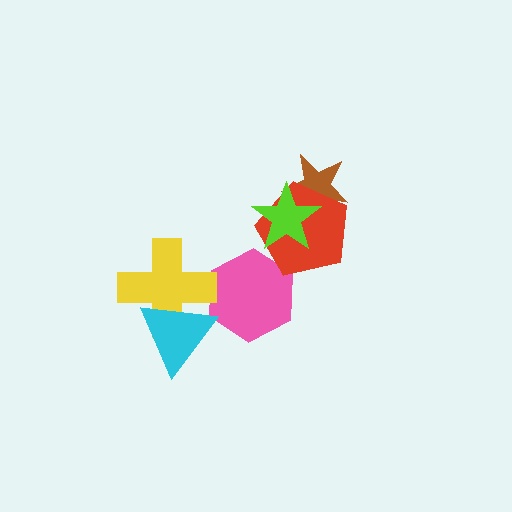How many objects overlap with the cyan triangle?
1 object overlaps with the cyan triangle.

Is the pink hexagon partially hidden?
Yes, it is partially covered by another shape.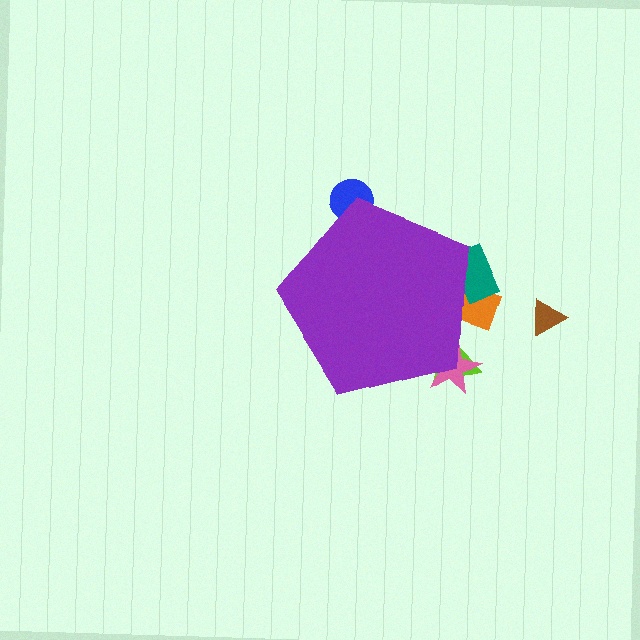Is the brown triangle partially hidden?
No, the brown triangle is fully visible.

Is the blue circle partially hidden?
Yes, the blue circle is partially hidden behind the purple pentagon.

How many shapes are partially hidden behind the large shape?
5 shapes are partially hidden.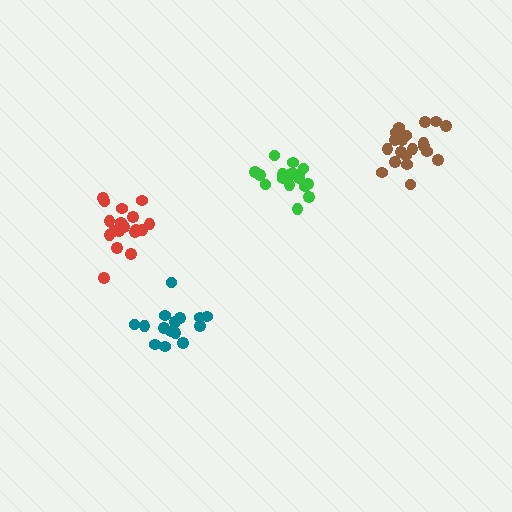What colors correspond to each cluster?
The clusters are colored: teal, green, red, brown.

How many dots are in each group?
Group 1: 15 dots, Group 2: 17 dots, Group 3: 19 dots, Group 4: 20 dots (71 total).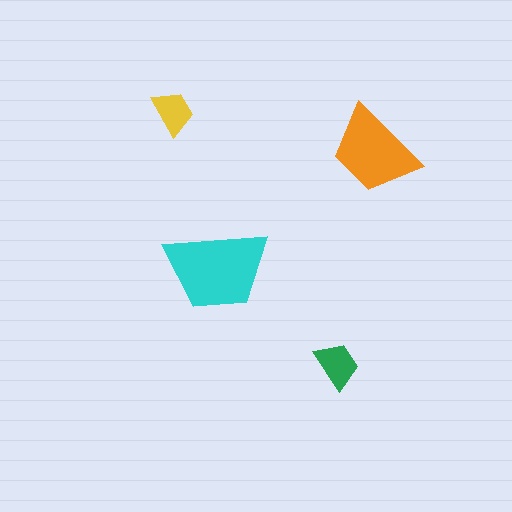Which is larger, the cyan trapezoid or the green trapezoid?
The cyan one.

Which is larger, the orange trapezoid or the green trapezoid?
The orange one.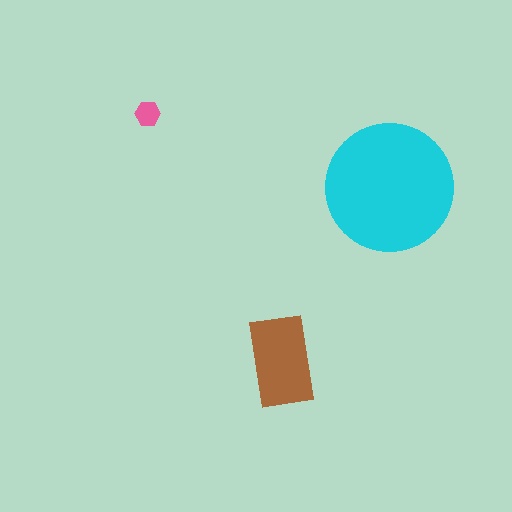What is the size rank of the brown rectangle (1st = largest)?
2nd.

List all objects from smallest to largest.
The pink hexagon, the brown rectangle, the cyan circle.